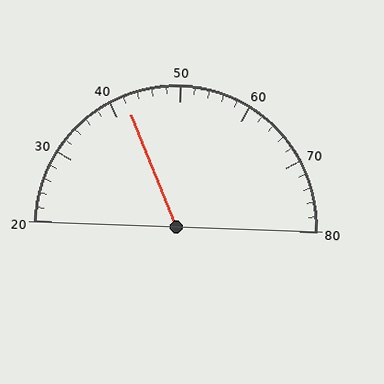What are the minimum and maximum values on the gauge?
The gauge ranges from 20 to 80.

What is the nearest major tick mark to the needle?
The nearest major tick mark is 40.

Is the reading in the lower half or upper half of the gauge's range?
The reading is in the lower half of the range (20 to 80).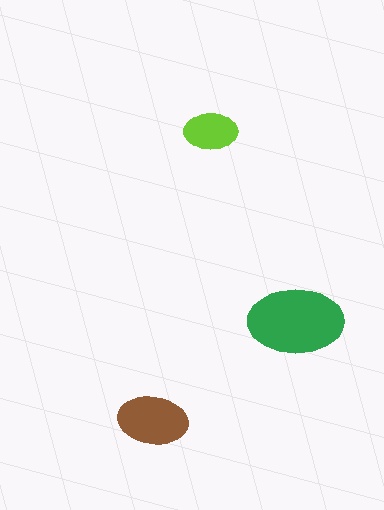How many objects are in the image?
There are 3 objects in the image.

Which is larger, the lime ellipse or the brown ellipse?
The brown one.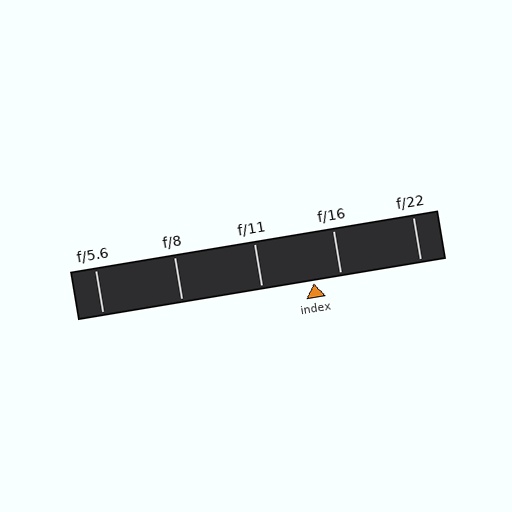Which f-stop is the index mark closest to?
The index mark is closest to f/16.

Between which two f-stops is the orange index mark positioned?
The index mark is between f/11 and f/16.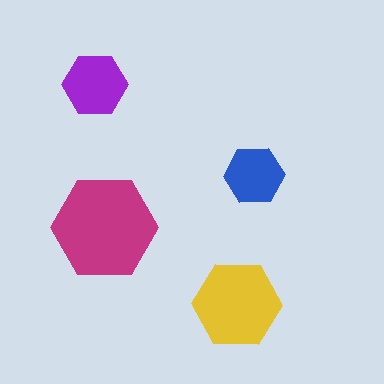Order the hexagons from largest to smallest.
the magenta one, the yellow one, the purple one, the blue one.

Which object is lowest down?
The yellow hexagon is bottommost.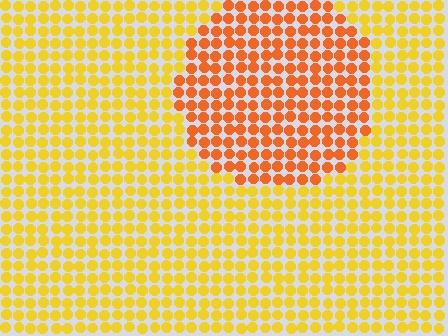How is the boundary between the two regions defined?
The boundary is defined purely by a slight shift in hue (about 32 degrees). Spacing, size, and orientation are identical on both sides.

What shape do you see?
I see a circle.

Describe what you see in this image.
The image is filled with small yellow elements in a uniform arrangement. A circle-shaped region is visible where the elements are tinted to a slightly different hue, forming a subtle color boundary.